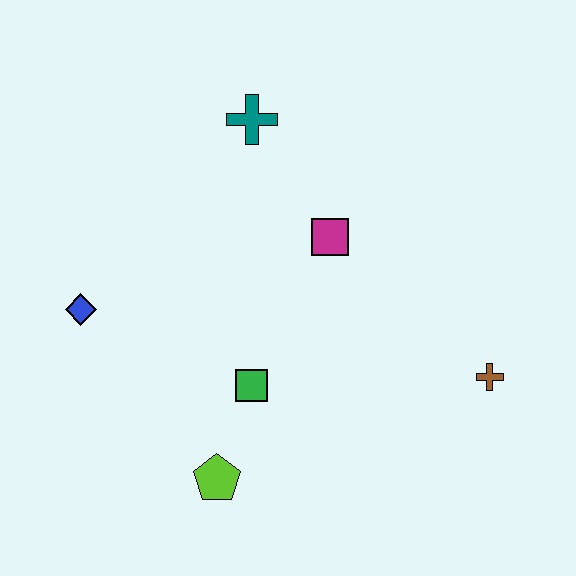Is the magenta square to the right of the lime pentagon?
Yes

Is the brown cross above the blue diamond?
No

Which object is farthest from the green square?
The teal cross is farthest from the green square.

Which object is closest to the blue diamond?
The green square is closest to the blue diamond.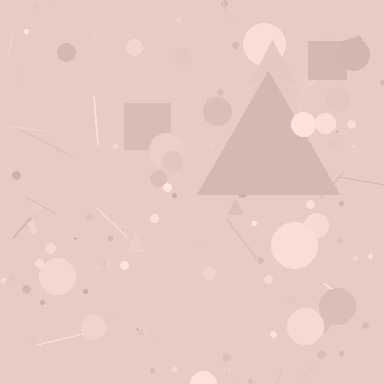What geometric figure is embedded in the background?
A triangle is embedded in the background.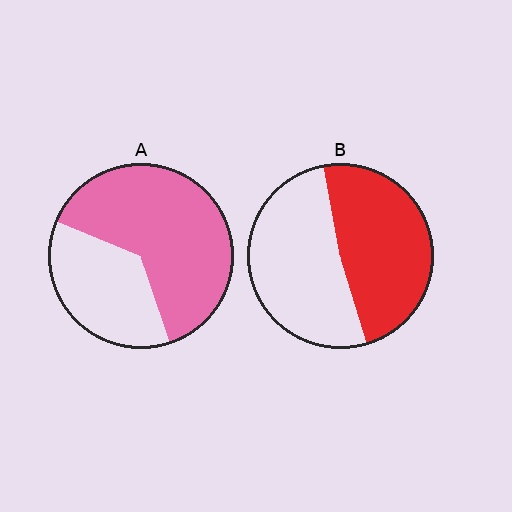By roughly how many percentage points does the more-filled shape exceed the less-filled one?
By roughly 15 percentage points (A over B).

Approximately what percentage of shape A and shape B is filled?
A is approximately 65% and B is approximately 50%.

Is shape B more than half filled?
Roughly half.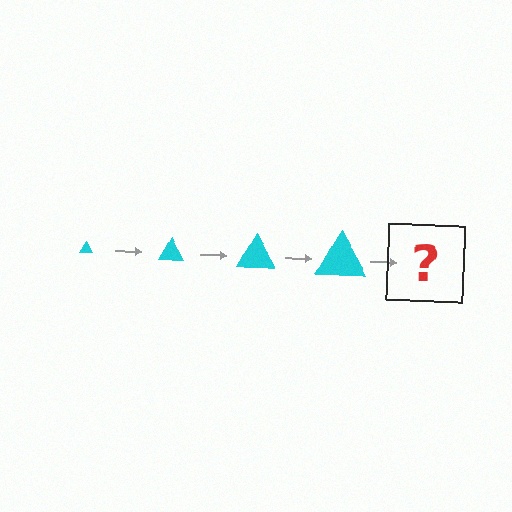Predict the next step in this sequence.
The next step is a cyan triangle, larger than the previous one.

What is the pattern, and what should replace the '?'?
The pattern is that the triangle gets progressively larger each step. The '?' should be a cyan triangle, larger than the previous one.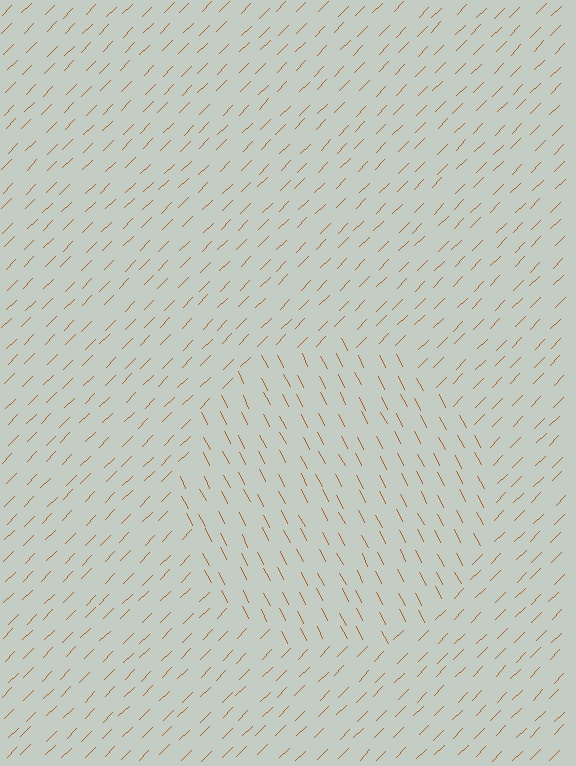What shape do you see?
I see a circle.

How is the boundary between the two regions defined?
The boundary is defined purely by a change in line orientation (approximately 72 degrees difference). All lines are the same color and thickness.